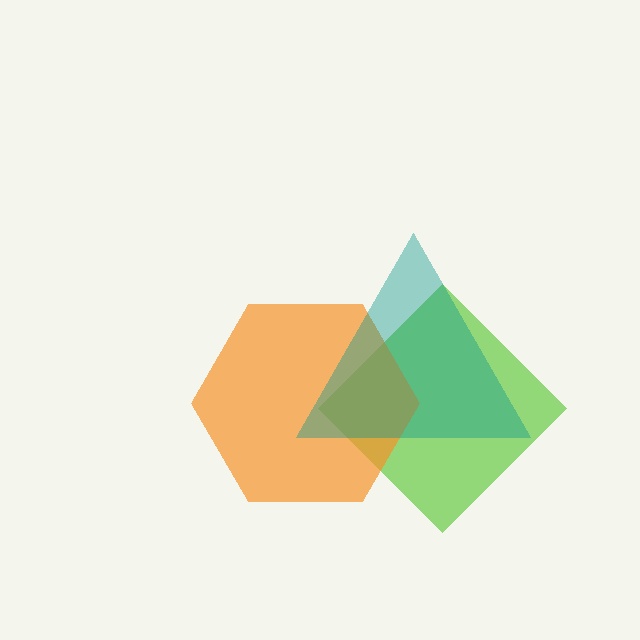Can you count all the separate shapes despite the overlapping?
Yes, there are 3 separate shapes.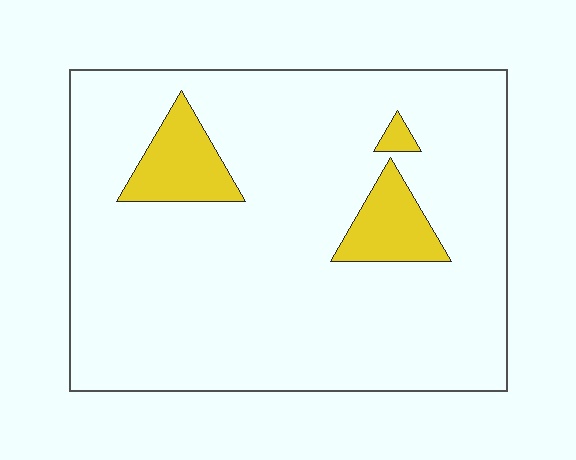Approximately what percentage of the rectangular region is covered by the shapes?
Approximately 10%.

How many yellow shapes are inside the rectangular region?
3.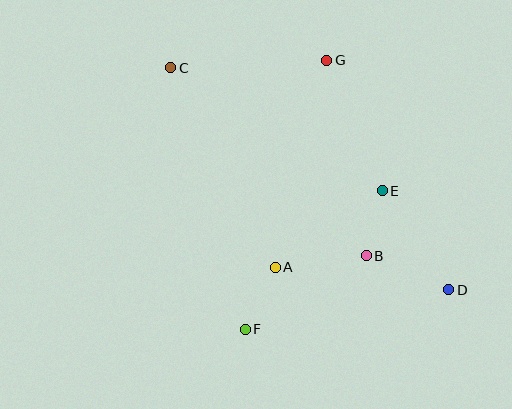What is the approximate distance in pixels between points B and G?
The distance between B and G is approximately 200 pixels.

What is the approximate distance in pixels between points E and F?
The distance between E and F is approximately 195 pixels.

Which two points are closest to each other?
Points B and E are closest to each other.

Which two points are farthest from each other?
Points C and D are farthest from each other.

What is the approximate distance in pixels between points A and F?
The distance between A and F is approximately 69 pixels.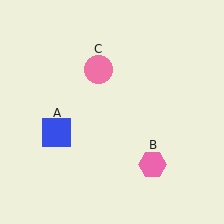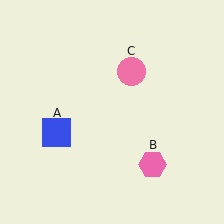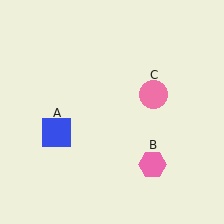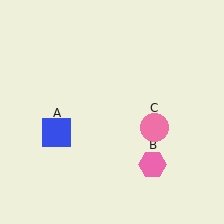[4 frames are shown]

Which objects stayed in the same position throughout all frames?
Blue square (object A) and pink hexagon (object B) remained stationary.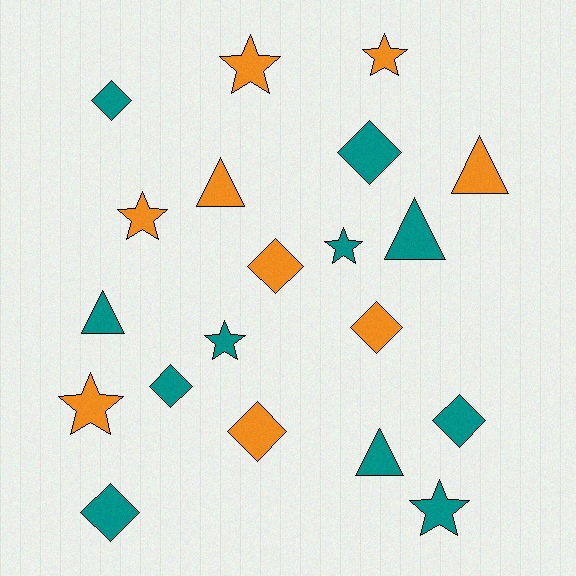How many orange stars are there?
There are 4 orange stars.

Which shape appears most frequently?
Diamond, with 8 objects.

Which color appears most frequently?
Teal, with 11 objects.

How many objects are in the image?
There are 20 objects.